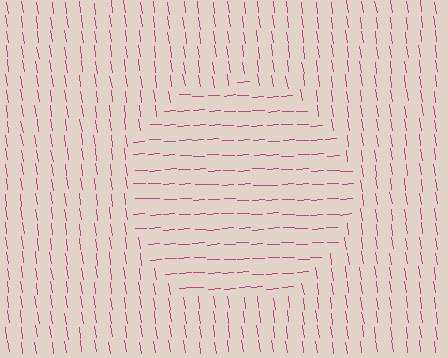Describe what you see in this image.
The image is filled with small magenta line segments. A circle region in the image has lines oriented differently from the surrounding lines, creating a visible texture boundary.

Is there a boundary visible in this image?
Yes, there is a texture boundary formed by a change in line orientation.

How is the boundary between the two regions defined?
The boundary is defined purely by a change in line orientation (approximately 85 degrees difference). All lines are the same color and thickness.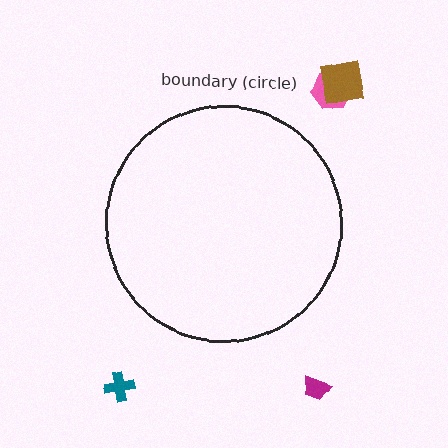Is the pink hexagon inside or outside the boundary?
Outside.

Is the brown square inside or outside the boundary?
Outside.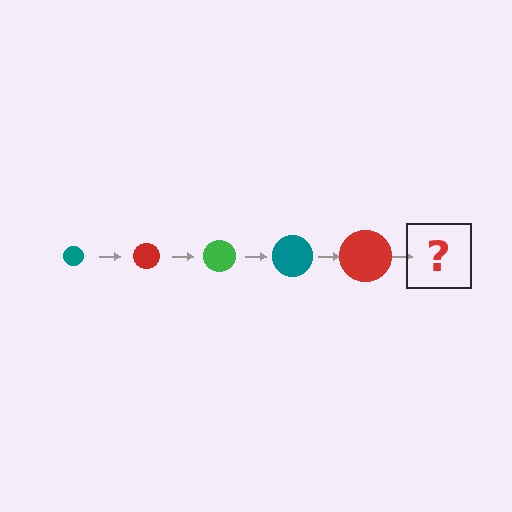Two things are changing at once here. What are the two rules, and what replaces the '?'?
The two rules are that the circle grows larger each step and the color cycles through teal, red, and green. The '?' should be a green circle, larger than the previous one.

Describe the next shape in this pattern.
It should be a green circle, larger than the previous one.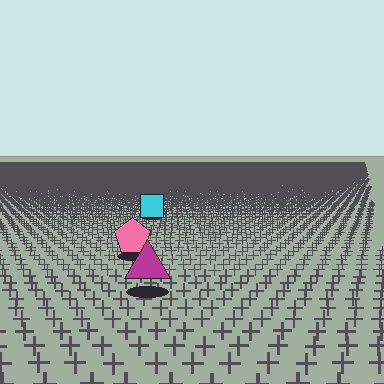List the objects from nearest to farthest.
From nearest to farthest: the magenta triangle, the pink pentagon, the cyan square.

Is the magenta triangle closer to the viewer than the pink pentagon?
Yes. The magenta triangle is closer — you can tell from the texture gradient: the ground texture is coarser near it.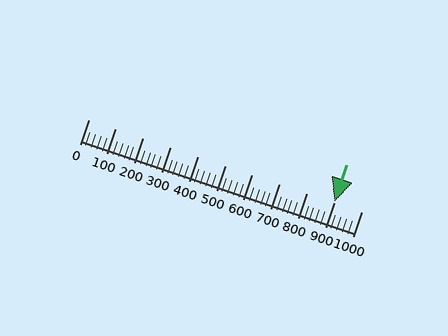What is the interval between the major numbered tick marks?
The major tick marks are spaced 100 units apart.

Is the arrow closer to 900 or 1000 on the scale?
The arrow is closer to 900.